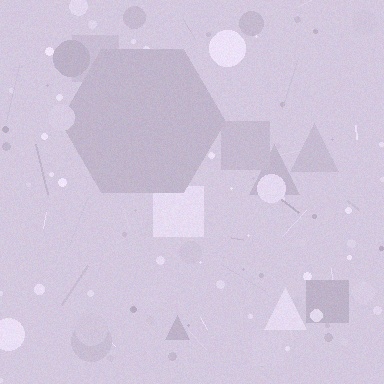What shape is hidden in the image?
A hexagon is hidden in the image.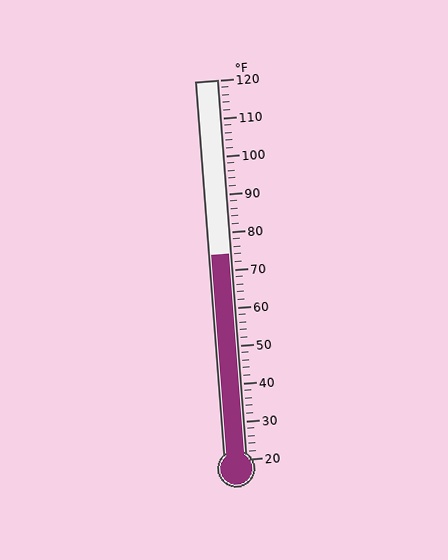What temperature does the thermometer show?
The thermometer shows approximately 74°F.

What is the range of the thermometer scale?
The thermometer scale ranges from 20°F to 120°F.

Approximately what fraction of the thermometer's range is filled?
The thermometer is filled to approximately 55% of its range.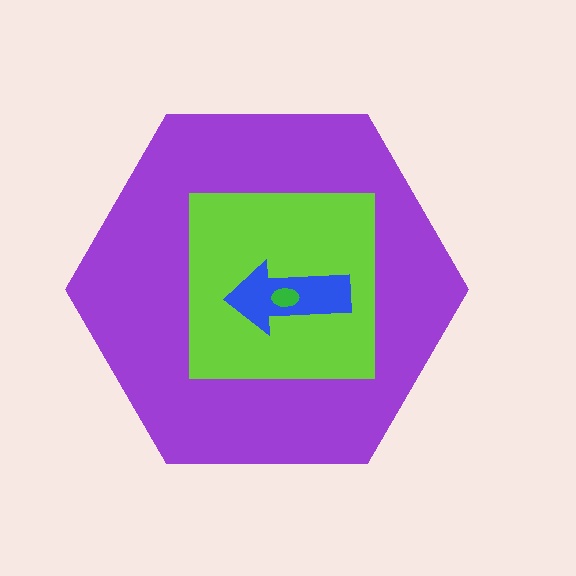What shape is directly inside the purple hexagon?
The lime square.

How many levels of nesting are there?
4.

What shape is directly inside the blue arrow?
The green ellipse.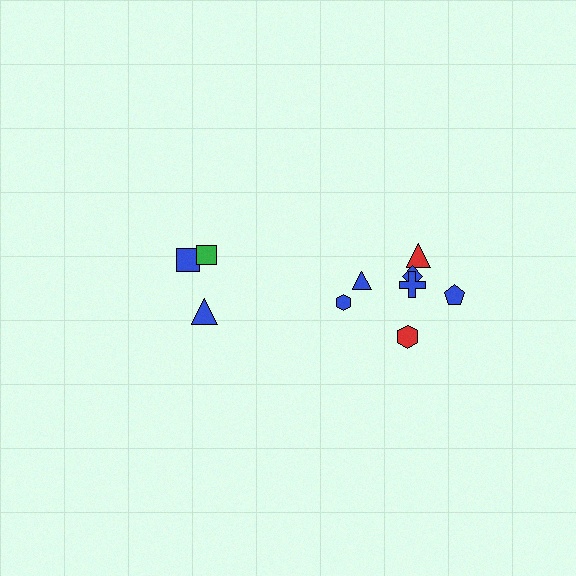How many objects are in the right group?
There are 7 objects.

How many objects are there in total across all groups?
There are 10 objects.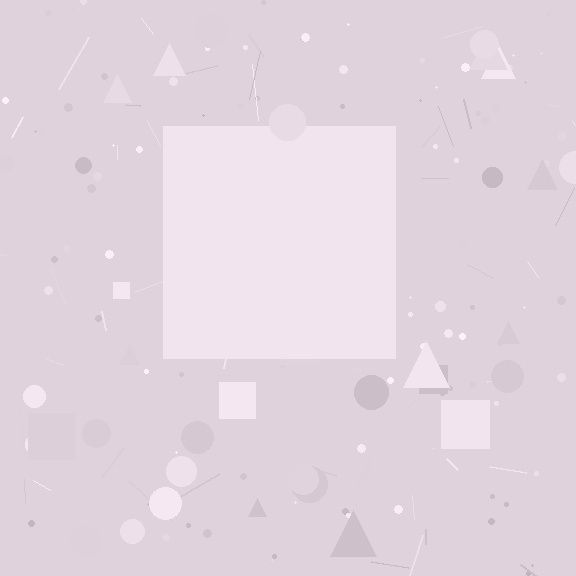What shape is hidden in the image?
A square is hidden in the image.